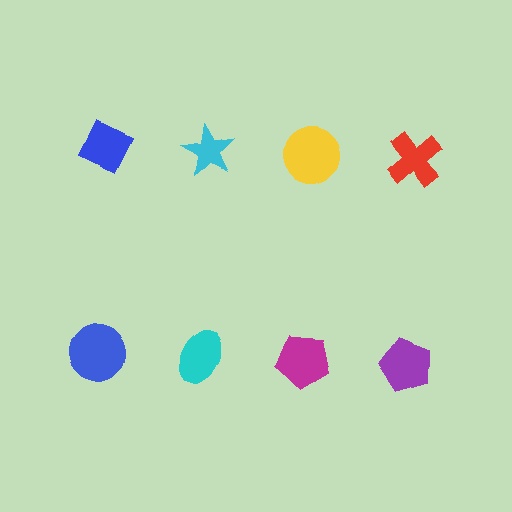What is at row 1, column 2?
A cyan star.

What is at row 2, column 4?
A purple pentagon.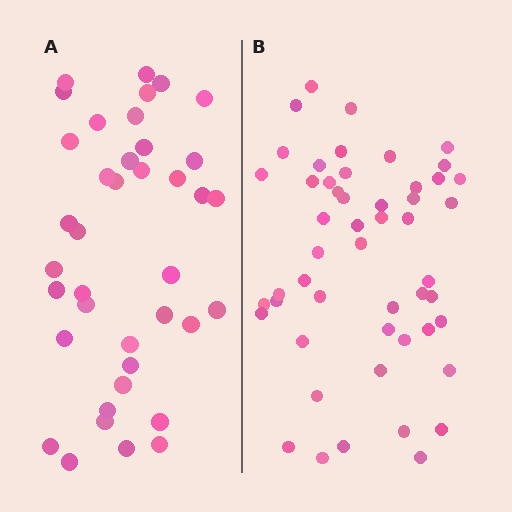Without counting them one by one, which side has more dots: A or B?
Region B (the right region) has more dots.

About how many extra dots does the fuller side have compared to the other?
Region B has roughly 12 or so more dots than region A.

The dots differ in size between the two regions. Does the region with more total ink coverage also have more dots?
No. Region A has more total ink coverage because its dots are larger, but region B actually contains more individual dots. Total area can be misleading — the number of items is what matters here.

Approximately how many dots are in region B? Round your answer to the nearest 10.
About 50 dots. (The exact count is 51, which rounds to 50.)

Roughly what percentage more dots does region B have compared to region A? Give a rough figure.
About 30% more.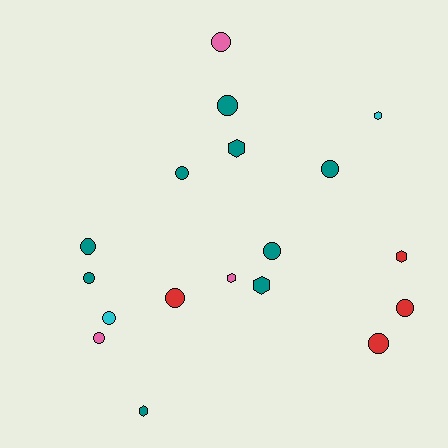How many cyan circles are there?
There is 1 cyan circle.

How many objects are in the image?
There are 18 objects.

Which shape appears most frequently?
Circle, with 12 objects.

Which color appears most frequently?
Teal, with 9 objects.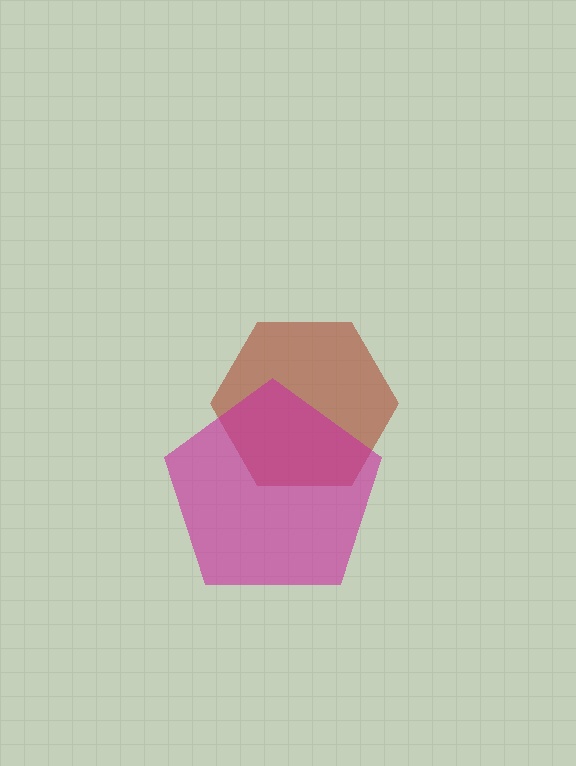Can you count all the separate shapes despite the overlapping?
Yes, there are 2 separate shapes.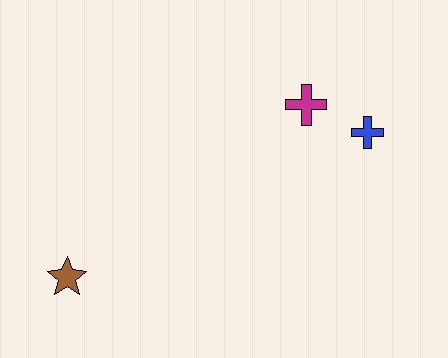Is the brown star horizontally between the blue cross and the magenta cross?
No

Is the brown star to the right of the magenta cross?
No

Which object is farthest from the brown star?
The blue cross is farthest from the brown star.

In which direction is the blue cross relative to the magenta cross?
The blue cross is to the right of the magenta cross.